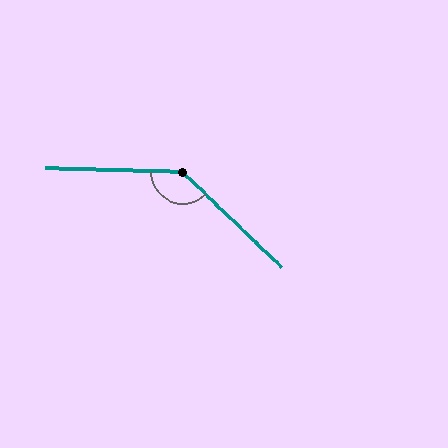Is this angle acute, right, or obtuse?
It is obtuse.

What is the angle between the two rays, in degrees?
Approximately 137 degrees.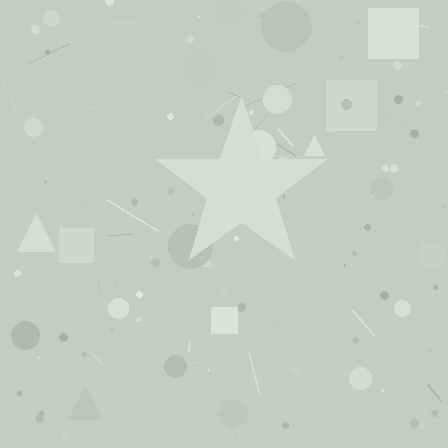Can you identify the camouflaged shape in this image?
The camouflaged shape is a star.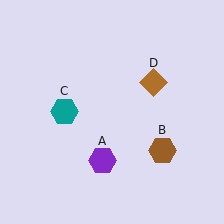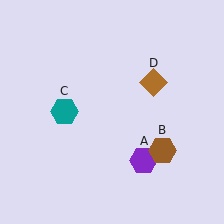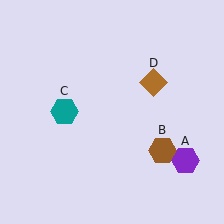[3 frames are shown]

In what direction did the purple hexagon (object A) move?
The purple hexagon (object A) moved right.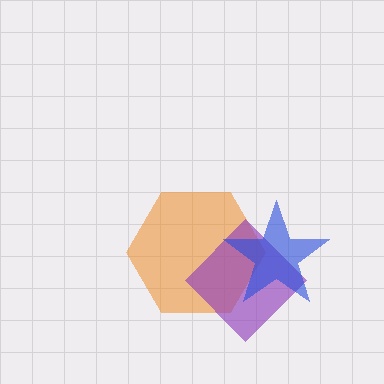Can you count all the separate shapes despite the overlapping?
Yes, there are 3 separate shapes.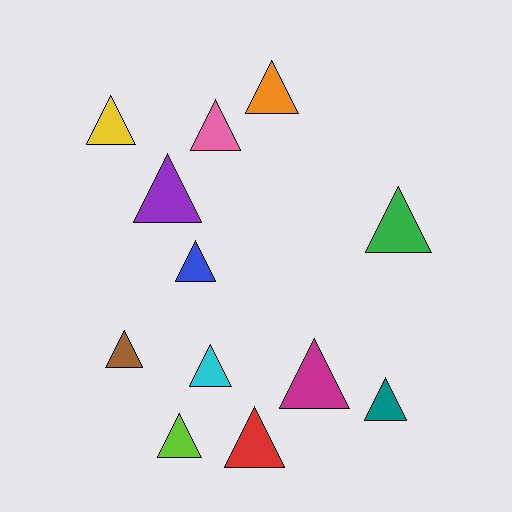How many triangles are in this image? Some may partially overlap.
There are 12 triangles.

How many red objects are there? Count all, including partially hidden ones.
There is 1 red object.